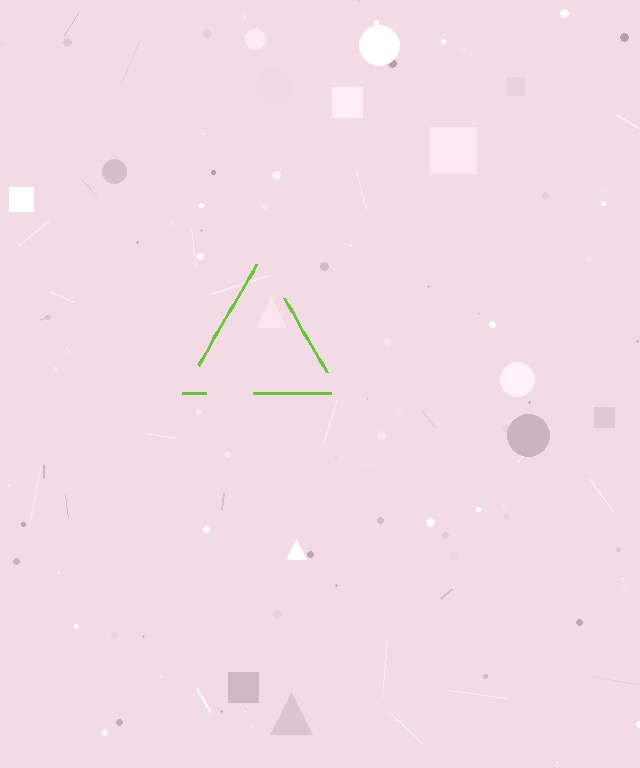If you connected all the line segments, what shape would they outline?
They would outline a triangle.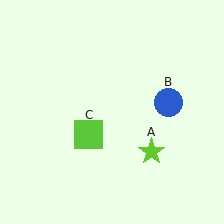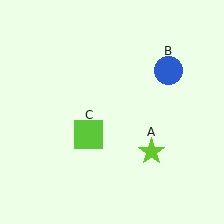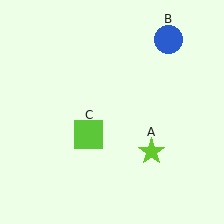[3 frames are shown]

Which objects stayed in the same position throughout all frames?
Lime star (object A) and lime square (object C) remained stationary.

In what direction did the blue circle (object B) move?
The blue circle (object B) moved up.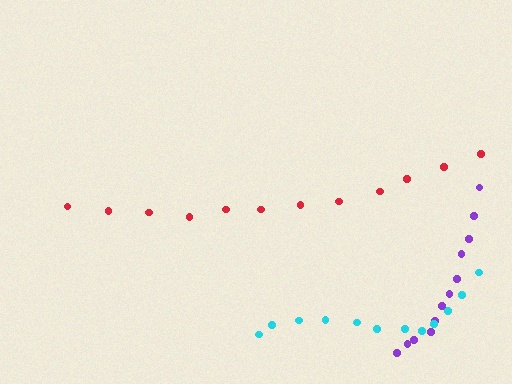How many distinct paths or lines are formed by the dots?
There are 3 distinct paths.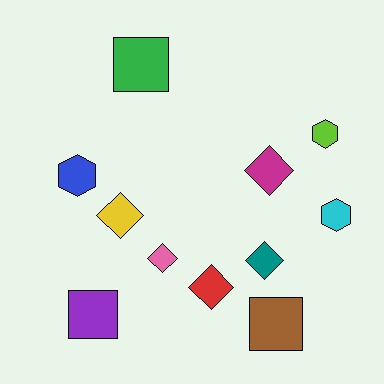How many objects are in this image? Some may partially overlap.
There are 11 objects.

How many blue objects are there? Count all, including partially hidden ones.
There is 1 blue object.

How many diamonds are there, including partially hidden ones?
There are 5 diamonds.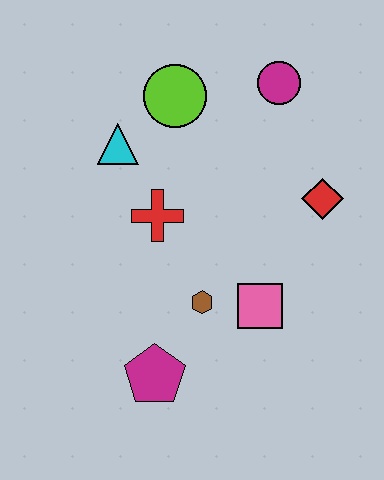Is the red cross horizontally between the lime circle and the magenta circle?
No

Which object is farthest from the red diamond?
The magenta pentagon is farthest from the red diamond.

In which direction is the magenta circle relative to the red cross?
The magenta circle is above the red cross.